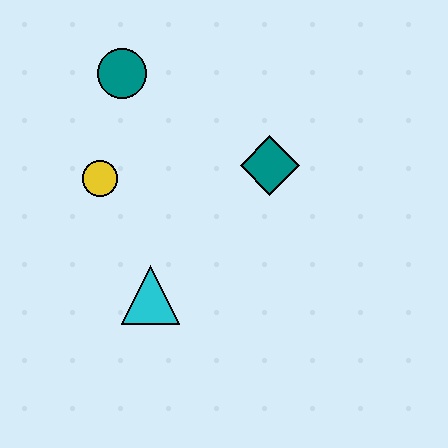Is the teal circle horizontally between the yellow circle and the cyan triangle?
Yes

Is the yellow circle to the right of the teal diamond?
No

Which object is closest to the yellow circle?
The teal circle is closest to the yellow circle.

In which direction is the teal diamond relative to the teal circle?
The teal diamond is to the right of the teal circle.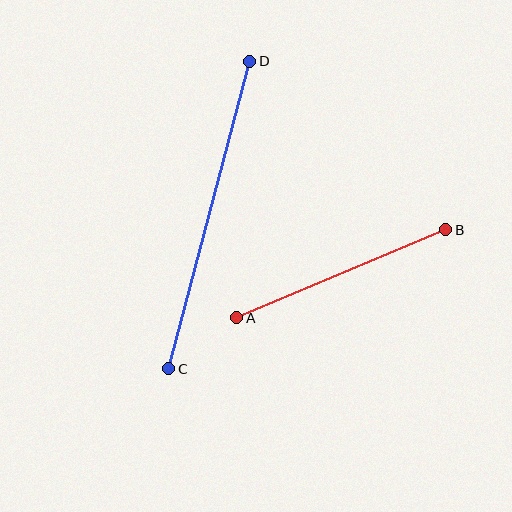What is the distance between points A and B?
The distance is approximately 227 pixels.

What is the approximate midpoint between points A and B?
The midpoint is at approximately (341, 274) pixels.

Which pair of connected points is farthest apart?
Points C and D are farthest apart.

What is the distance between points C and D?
The distance is approximately 318 pixels.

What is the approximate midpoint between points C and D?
The midpoint is at approximately (209, 215) pixels.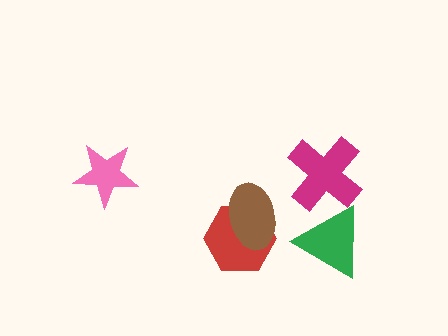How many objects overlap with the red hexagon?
1 object overlaps with the red hexagon.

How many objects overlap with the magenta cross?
1 object overlaps with the magenta cross.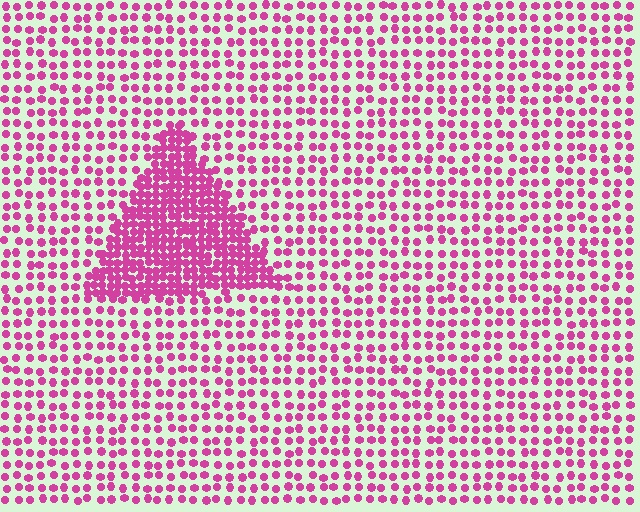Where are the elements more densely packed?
The elements are more densely packed inside the triangle boundary.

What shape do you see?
I see a triangle.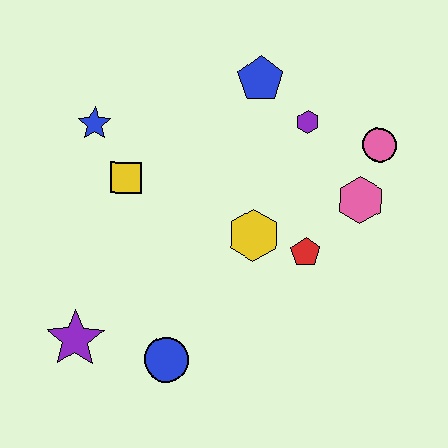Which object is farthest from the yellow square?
The pink circle is farthest from the yellow square.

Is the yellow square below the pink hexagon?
No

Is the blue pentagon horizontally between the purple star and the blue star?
No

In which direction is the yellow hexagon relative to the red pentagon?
The yellow hexagon is to the left of the red pentagon.